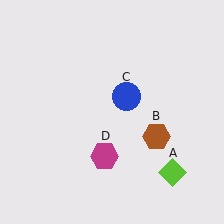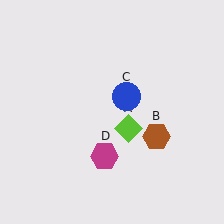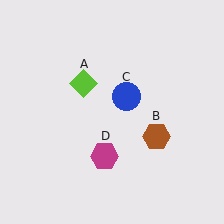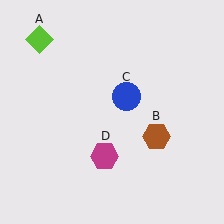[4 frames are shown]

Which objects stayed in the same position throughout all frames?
Brown hexagon (object B) and blue circle (object C) and magenta hexagon (object D) remained stationary.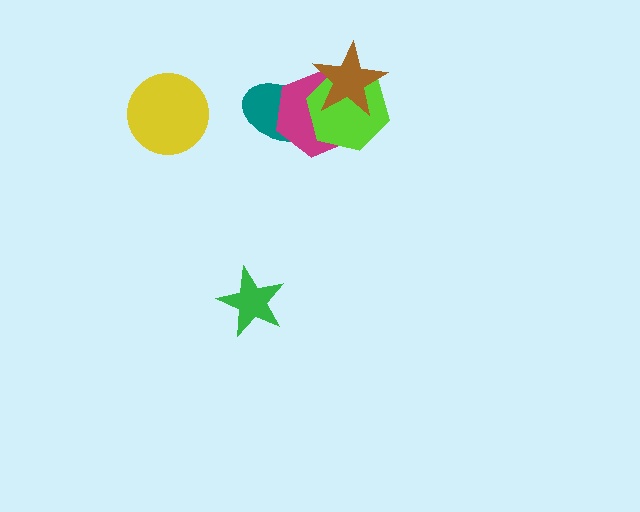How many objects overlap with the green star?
0 objects overlap with the green star.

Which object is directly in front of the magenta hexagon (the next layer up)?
The lime hexagon is directly in front of the magenta hexagon.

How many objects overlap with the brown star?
2 objects overlap with the brown star.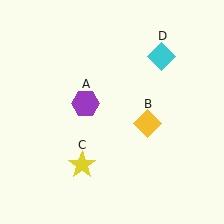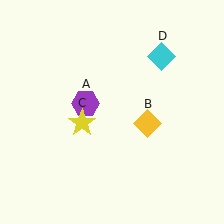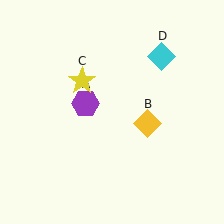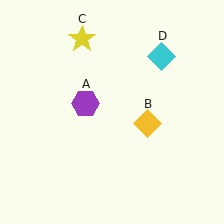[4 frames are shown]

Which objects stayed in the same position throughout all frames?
Purple hexagon (object A) and yellow diamond (object B) and cyan diamond (object D) remained stationary.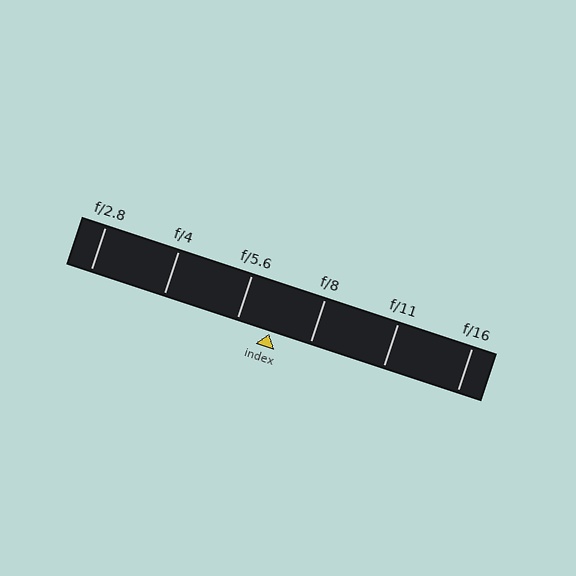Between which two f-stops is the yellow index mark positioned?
The index mark is between f/5.6 and f/8.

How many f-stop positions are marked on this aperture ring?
There are 6 f-stop positions marked.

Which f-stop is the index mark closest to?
The index mark is closest to f/5.6.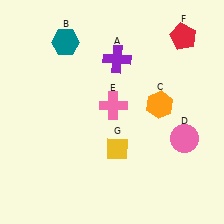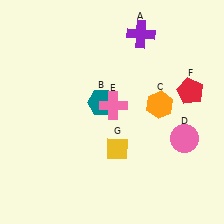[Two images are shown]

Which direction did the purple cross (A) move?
The purple cross (A) moved up.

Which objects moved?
The objects that moved are: the purple cross (A), the teal hexagon (B), the red pentagon (F).